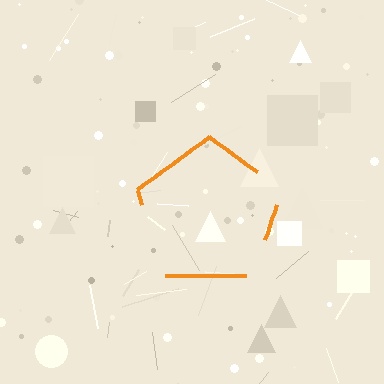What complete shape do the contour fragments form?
The contour fragments form a pentagon.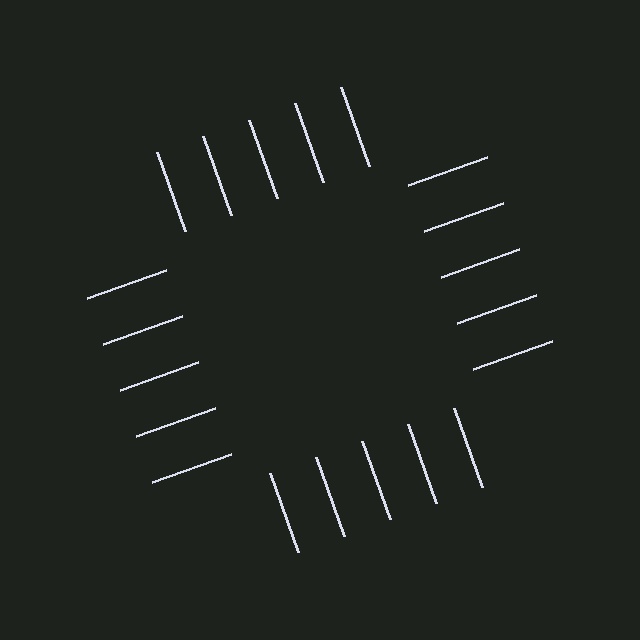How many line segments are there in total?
20 — 5 along each of the 4 edges.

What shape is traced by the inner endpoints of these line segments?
An illusory square — the line segments terminate on its edges but no continuous stroke is drawn.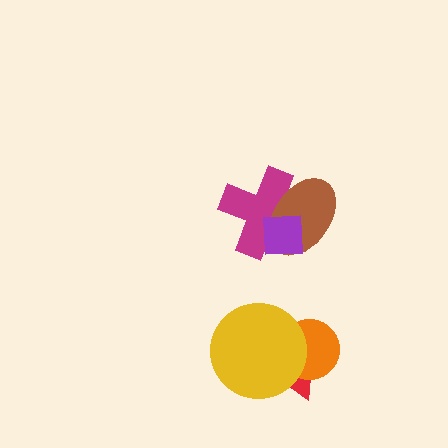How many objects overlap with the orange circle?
2 objects overlap with the orange circle.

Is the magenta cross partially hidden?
Yes, it is partially covered by another shape.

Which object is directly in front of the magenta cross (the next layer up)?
The brown ellipse is directly in front of the magenta cross.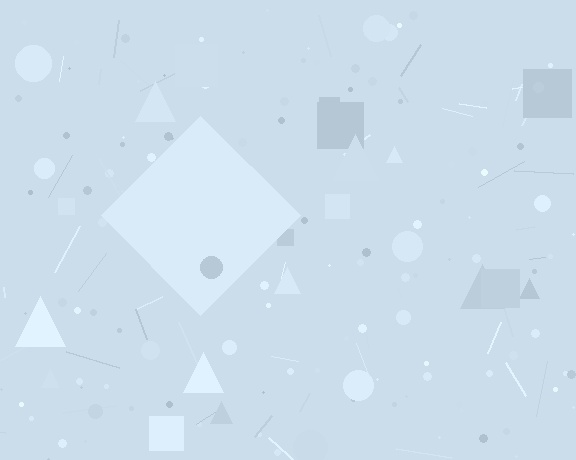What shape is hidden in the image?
A diamond is hidden in the image.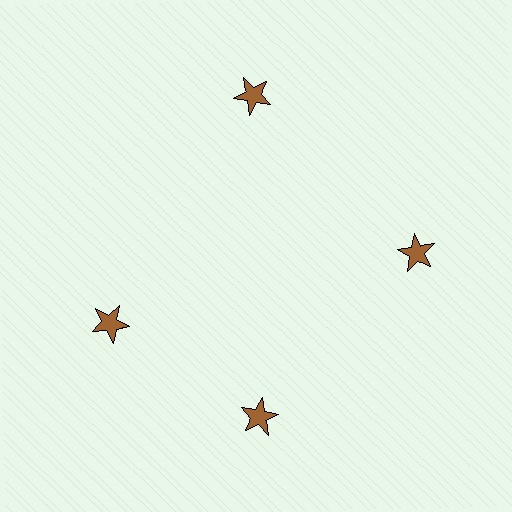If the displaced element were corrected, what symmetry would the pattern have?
It would have 4-fold rotational symmetry — the pattern would map onto itself every 90 degrees.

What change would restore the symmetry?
The symmetry would be restored by rotating it back into even spacing with its neighbors so that all 4 stars sit at equal angles and equal distance from the center.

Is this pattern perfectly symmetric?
No. The 4 brown stars are arranged in a ring, but one element near the 9 o'clock position is rotated out of alignment along the ring, breaking the 4-fold rotational symmetry.